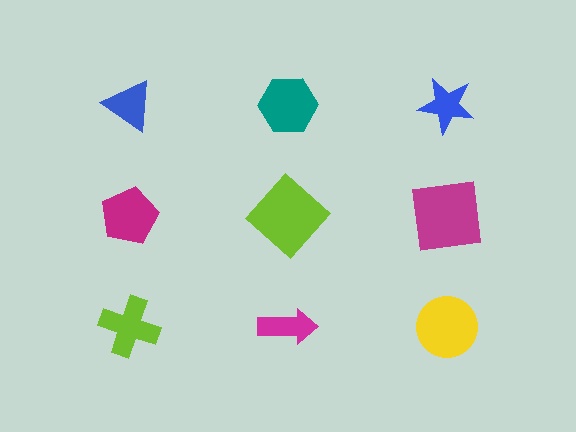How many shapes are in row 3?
3 shapes.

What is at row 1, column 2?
A teal hexagon.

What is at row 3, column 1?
A lime cross.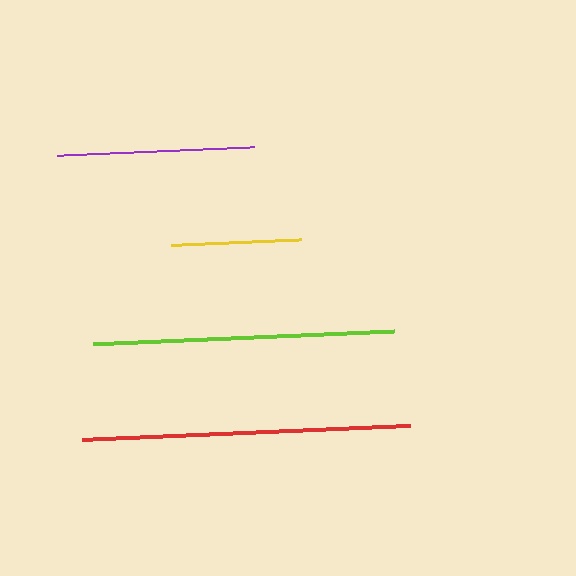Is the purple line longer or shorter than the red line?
The red line is longer than the purple line.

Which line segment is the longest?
The red line is the longest at approximately 328 pixels.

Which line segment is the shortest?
The yellow line is the shortest at approximately 130 pixels.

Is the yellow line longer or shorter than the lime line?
The lime line is longer than the yellow line.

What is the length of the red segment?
The red segment is approximately 328 pixels long.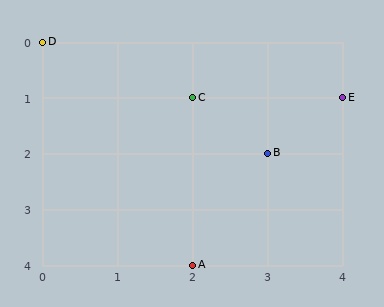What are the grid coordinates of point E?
Point E is at grid coordinates (4, 1).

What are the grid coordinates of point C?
Point C is at grid coordinates (2, 1).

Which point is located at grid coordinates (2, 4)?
Point A is at (2, 4).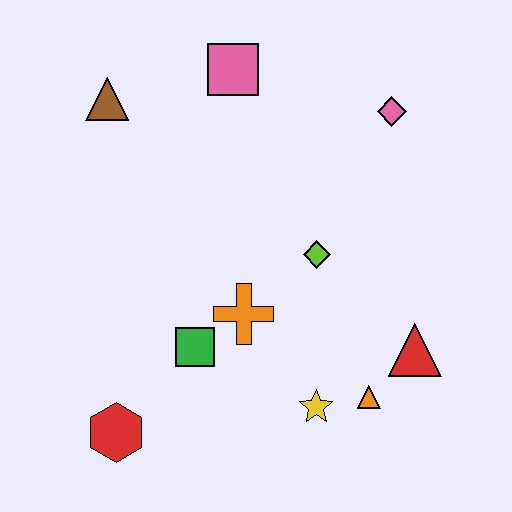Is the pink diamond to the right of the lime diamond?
Yes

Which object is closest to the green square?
The orange cross is closest to the green square.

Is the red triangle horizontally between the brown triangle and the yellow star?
No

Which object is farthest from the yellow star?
The brown triangle is farthest from the yellow star.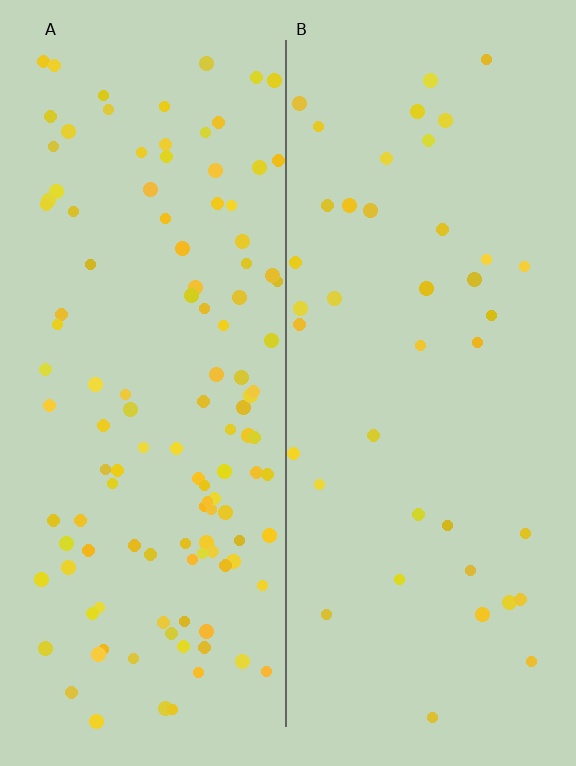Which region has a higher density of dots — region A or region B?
A (the left).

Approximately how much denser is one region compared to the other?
Approximately 3.0× — region A over region B.